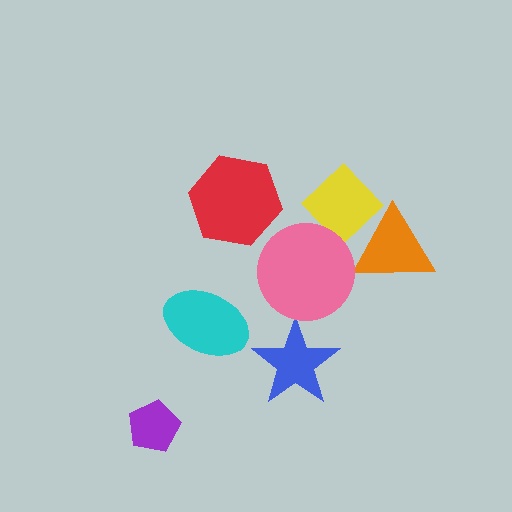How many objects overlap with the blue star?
0 objects overlap with the blue star.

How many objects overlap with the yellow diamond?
2 objects overlap with the yellow diamond.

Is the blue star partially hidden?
No, no other shape covers it.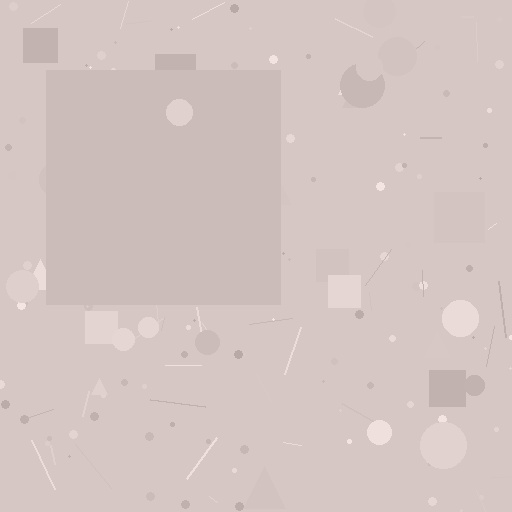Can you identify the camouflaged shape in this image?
The camouflaged shape is a square.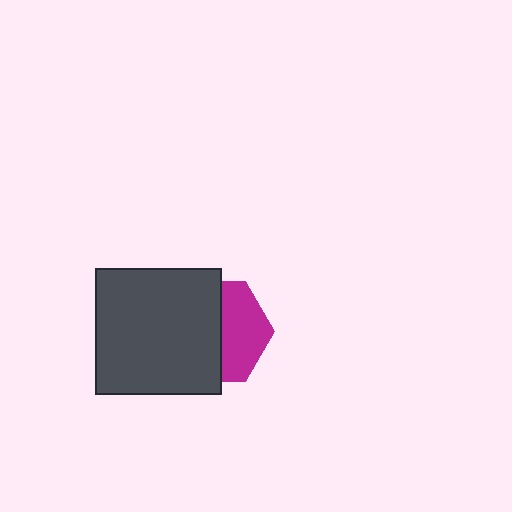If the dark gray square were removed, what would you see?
You would see the complete magenta hexagon.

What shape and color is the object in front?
The object in front is a dark gray square.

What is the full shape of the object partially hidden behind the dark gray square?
The partially hidden object is a magenta hexagon.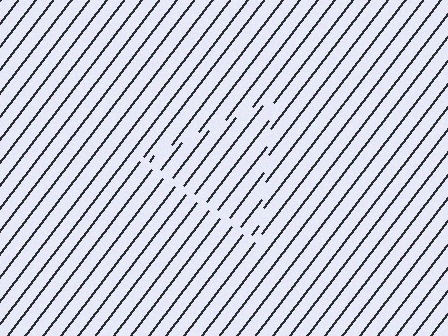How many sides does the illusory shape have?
3 sides — the line-ends trace a triangle.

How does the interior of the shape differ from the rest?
The interior of the shape contains the same grating, shifted by half a period — the contour is defined by the phase discontinuity where line-ends from the inner and outer gratings abut.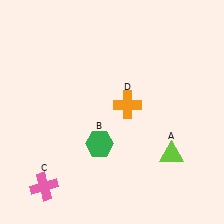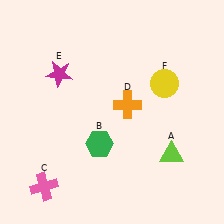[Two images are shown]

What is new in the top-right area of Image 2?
A yellow circle (F) was added in the top-right area of Image 2.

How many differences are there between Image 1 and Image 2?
There are 2 differences between the two images.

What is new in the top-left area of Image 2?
A magenta star (E) was added in the top-left area of Image 2.